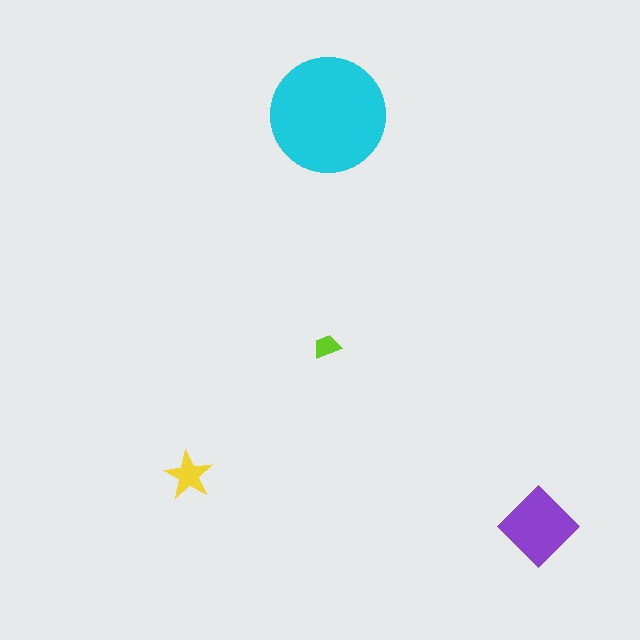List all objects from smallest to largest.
The lime trapezoid, the yellow star, the purple diamond, the cyan circle.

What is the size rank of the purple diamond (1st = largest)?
2nd.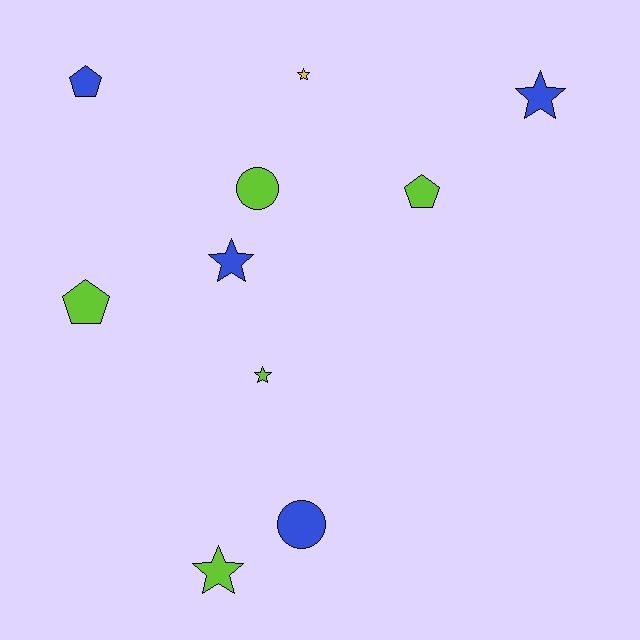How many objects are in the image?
There are 10 objects.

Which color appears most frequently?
Lime, with 5 objects.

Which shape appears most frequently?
Star, with 5 objects.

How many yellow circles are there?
There are no yellow circles.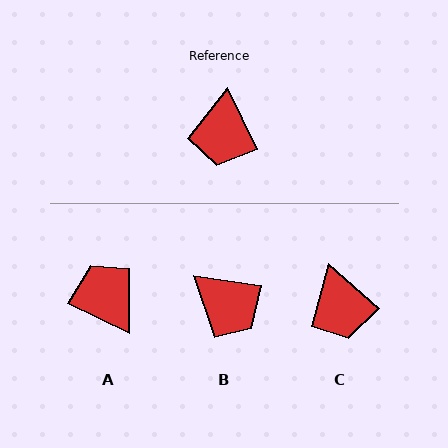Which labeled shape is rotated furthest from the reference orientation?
A, about 142 degrees away.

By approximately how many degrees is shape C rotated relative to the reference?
Approximately 23 degrees counter-clockwise.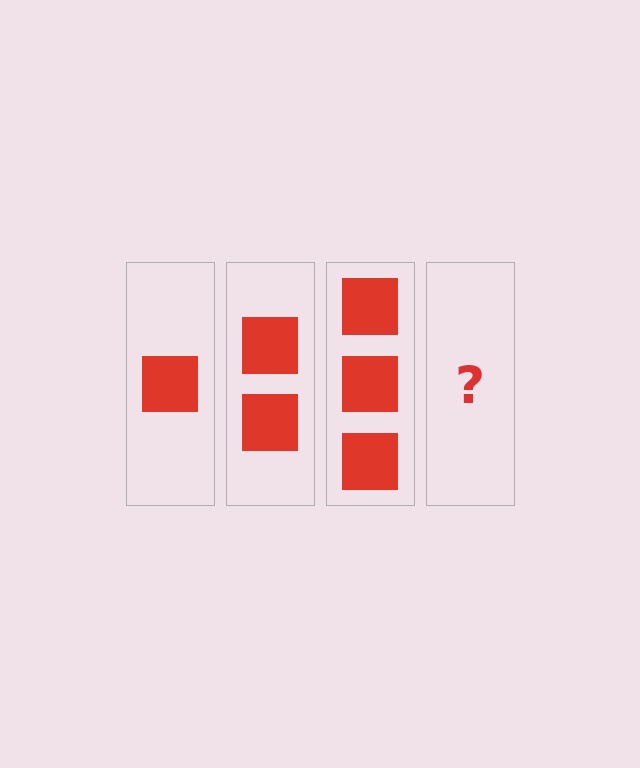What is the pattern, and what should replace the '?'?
The pattern is that each step adds one more square. The '?' should be 4 squares.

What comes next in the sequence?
The next element should be 4 squares.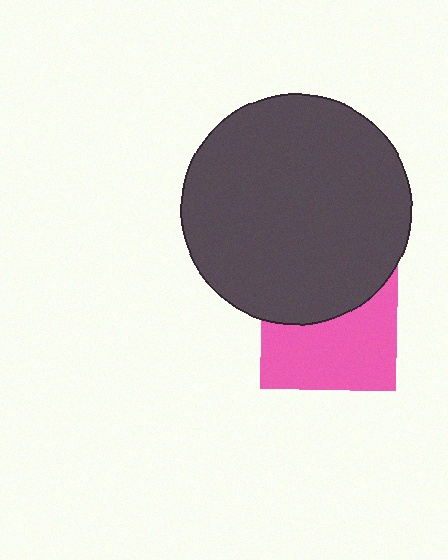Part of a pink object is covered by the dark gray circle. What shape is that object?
It is a square.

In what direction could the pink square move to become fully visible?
The pink square could move down. That would shift it out from behind the dark gray circle entirely.